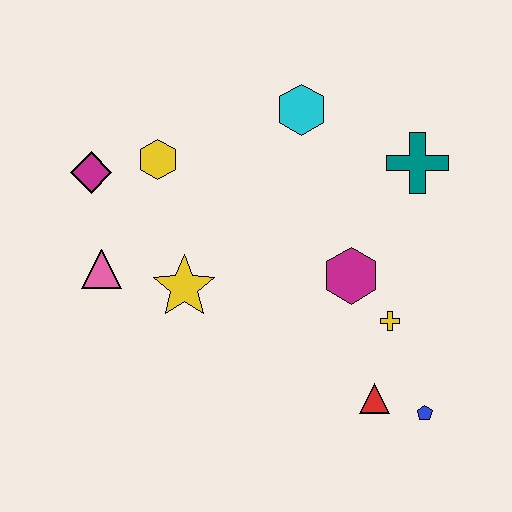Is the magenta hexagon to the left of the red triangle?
Yes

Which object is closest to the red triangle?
The blue pentagon is closest to the red triangle.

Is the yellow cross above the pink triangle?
No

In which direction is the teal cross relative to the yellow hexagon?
The teal cross is to the right of the yellow hexagon.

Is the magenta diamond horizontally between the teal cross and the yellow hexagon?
No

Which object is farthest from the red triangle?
The magenta diamond is farthest from the red triangle.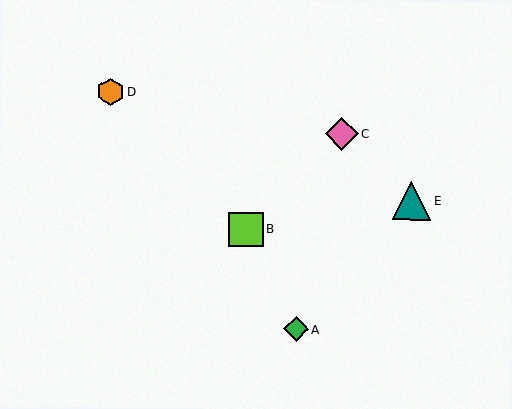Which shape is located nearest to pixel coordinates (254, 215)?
The lime square (labeled B) at (246, 229) is nearest to that location.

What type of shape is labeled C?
Shape C is a pink diamond.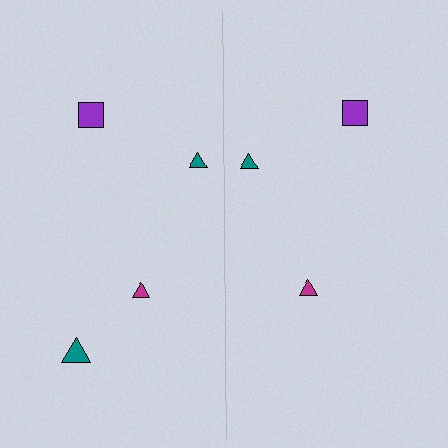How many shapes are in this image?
There are 7 shapes in this image.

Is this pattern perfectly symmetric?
No, the pattern is not perfectly symmetric. A teal triangle is missing from the right side.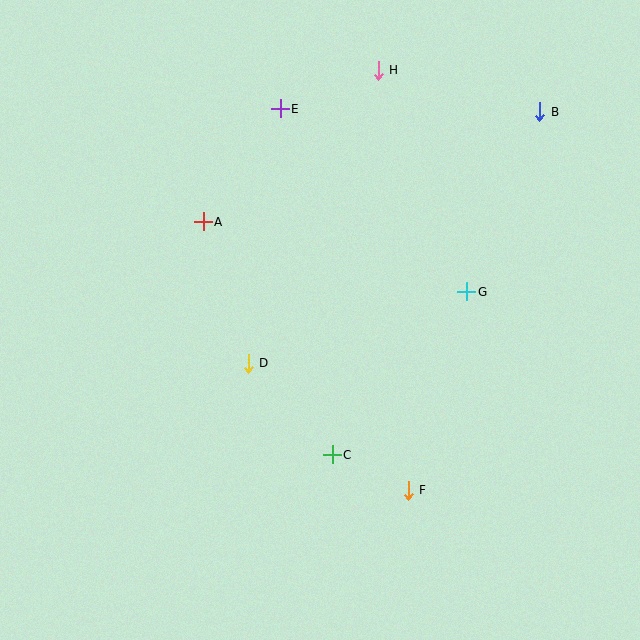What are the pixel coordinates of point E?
Point E is at (280, 109).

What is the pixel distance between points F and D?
The distance between F and D is 204 pixels.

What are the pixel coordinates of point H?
Point H is at (378, 70).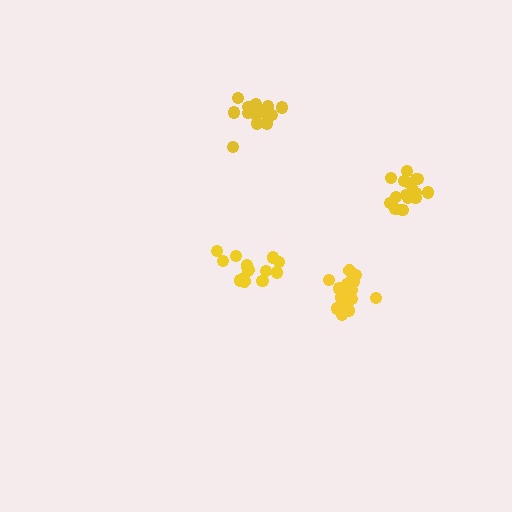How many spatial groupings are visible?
There are 4 spatial groupings.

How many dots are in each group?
Group 1: 20 dots, Group 2: 16 dots, Group 3: 16 dots, Group 4: 17 dots (69 total).